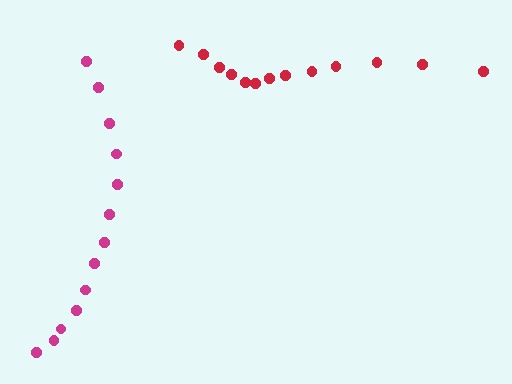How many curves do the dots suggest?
There are 2 distinct paths.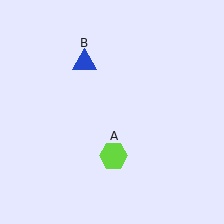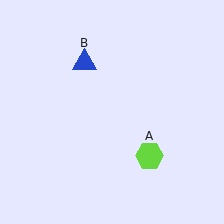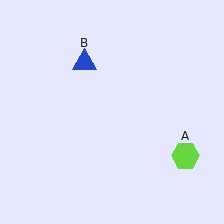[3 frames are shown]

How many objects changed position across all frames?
1 object changed position: lime hexagon (object A).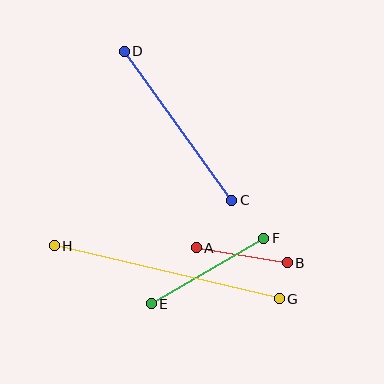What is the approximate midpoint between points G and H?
The midpoint is at approximately (167, 272) pixels.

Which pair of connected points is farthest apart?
Points G and H are farthest apart.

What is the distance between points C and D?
The distance is approximately 184 pixels.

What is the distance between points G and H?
The distance is approximately 231 pixels.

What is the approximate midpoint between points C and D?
The midpoint is at approximately (178, 126) pixels.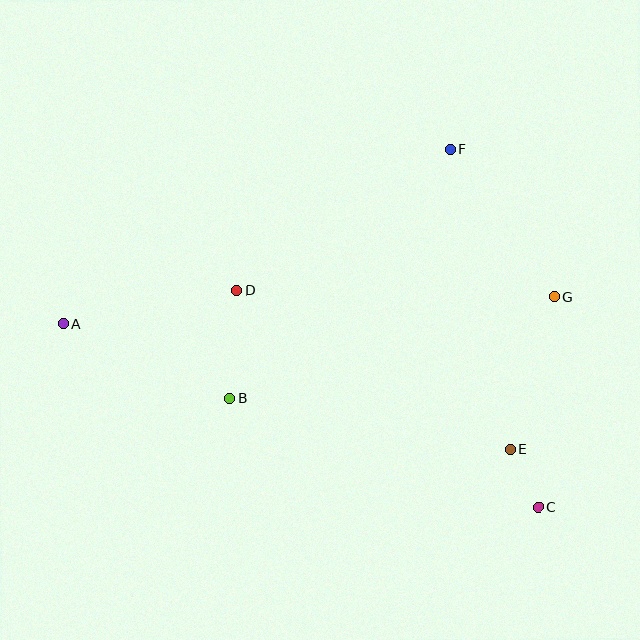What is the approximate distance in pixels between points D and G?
The distance between D and G is approximately 318 pixels.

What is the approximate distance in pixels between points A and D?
The distance between A and D is approximately 177 pixels.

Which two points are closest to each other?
Points C and E are closest to each other.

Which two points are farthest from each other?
Points A and C are farthest from each other.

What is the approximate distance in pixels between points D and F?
The distance between D and F is approximately 256 pixels.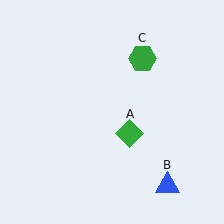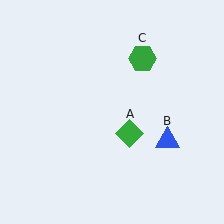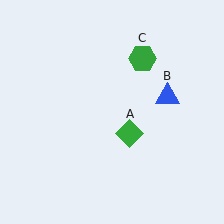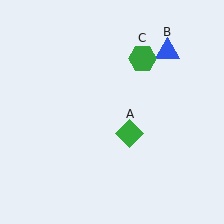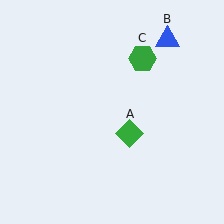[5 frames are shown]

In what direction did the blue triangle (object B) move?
The blue triangle (object B) moved up.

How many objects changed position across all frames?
1 object changed position: blue triangle (object B).